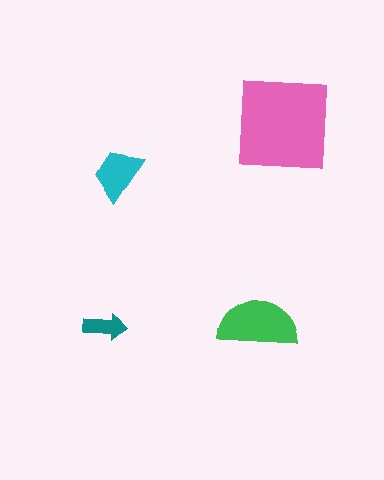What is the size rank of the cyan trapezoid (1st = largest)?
3rd.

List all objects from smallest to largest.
The teal arrow, the cyan trapezoid, the green semicircle, the pink square.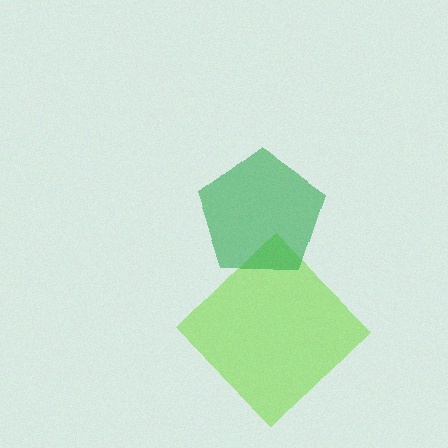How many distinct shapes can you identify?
There are 2 distinct shapes: a lime diamond, a green pentagon.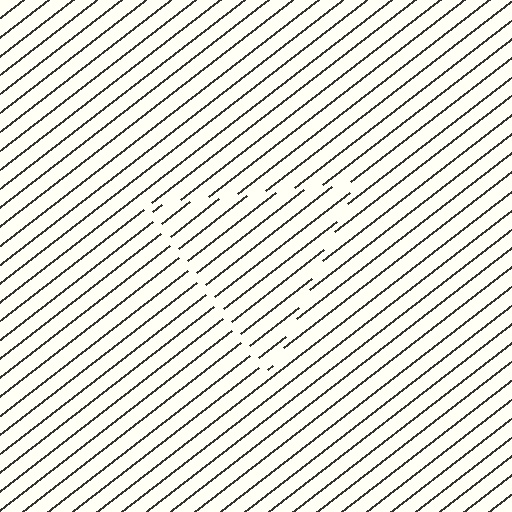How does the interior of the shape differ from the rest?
The interior of the shape contains the same grating, shifted by half a period — the contour is defined by the phase discontinuity where line-ends from the inner and outer gratings abut.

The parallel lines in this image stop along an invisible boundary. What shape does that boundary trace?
An illusory triangle. The interior of the shape contains the same grating, shifted by half a period — the contour is defined by the phase discontinuity where line-ends from the inner and outer gratings abut.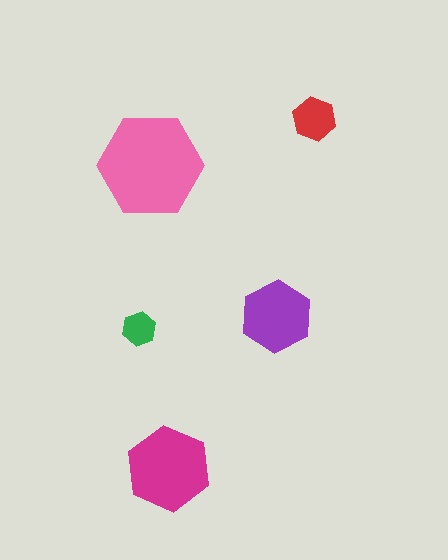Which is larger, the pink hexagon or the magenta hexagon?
The pink one.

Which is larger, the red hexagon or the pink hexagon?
The pink one.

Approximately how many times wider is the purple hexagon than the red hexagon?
About 1.5 times wider.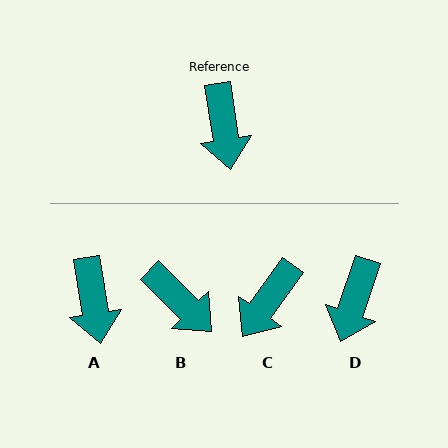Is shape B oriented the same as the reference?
No, it is off by about 36 degrees.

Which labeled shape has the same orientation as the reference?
A.